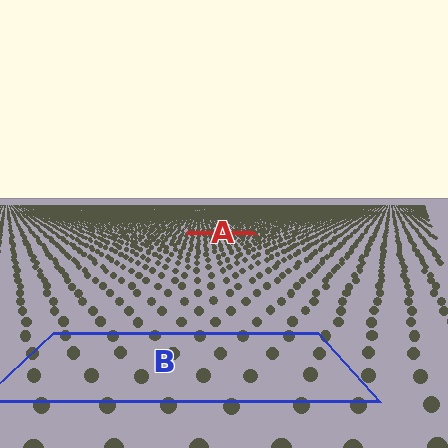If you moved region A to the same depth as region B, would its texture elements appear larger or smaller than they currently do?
They would appear larger. At a closer depth, the same texture elements are projected at a bigger on-screen size.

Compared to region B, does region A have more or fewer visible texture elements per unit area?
Region A has more texture elements per unit area — they are packed more densely because it is farther away.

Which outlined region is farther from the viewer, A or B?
Region A is farther from the viewer — the texture elements inside it appear smaller and more densely packed.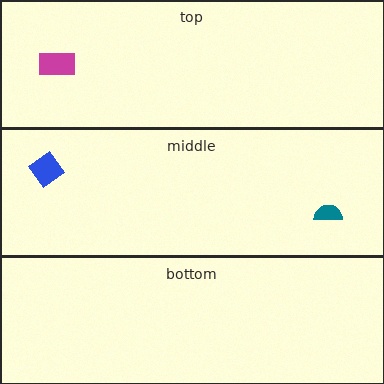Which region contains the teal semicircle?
The middle region.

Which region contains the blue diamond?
The middle region.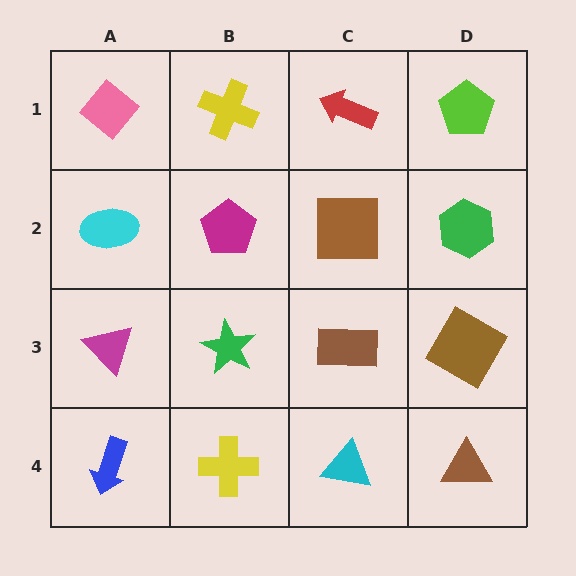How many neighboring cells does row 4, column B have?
3.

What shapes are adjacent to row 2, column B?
A yellow cross (row 1, column B), a green star (row 3, column B), a cyan ellipse (row 2, column A), a brown square (row 2, column C).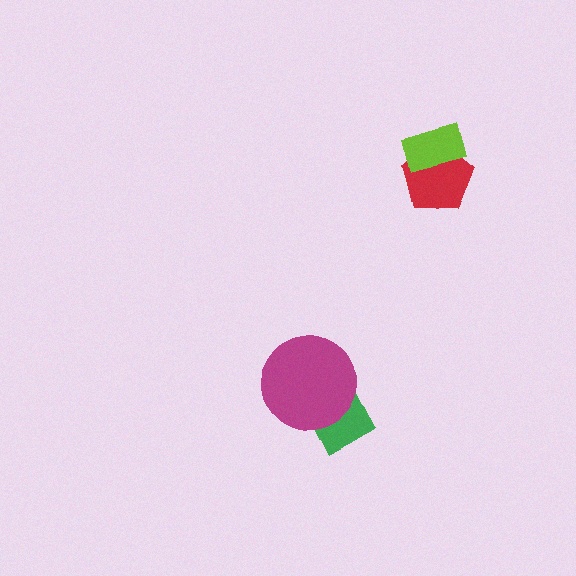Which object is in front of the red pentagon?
The lime rectangle is in front of the red pentagon.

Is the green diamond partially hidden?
Yes, it is partially covered by another shape.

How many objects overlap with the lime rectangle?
1 object overlaps with the lime rectangle.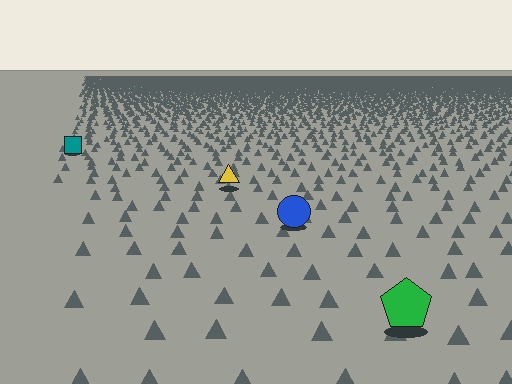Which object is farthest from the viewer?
The teal square is farthest from the viewer. It appears smaller and the ground texture around it is denser.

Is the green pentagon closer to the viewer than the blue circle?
Yes. The green pentagon is closer — you can tell from the texture gradient: the ground texture is coarser near it.